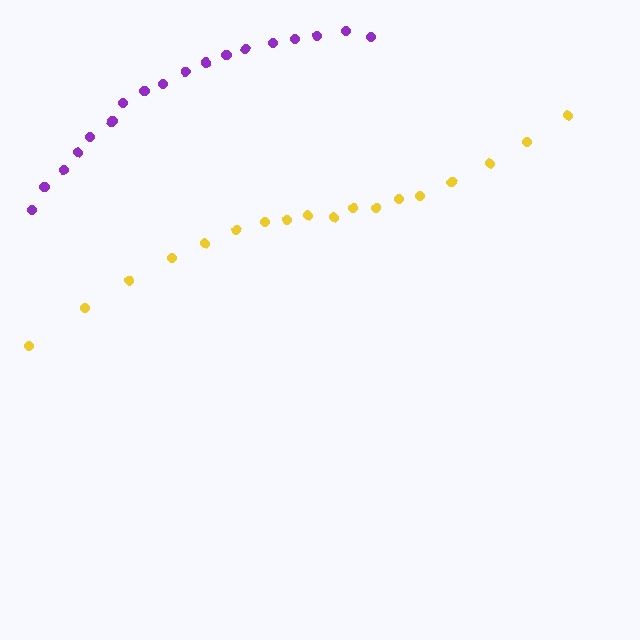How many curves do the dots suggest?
There are 2 distinct paths.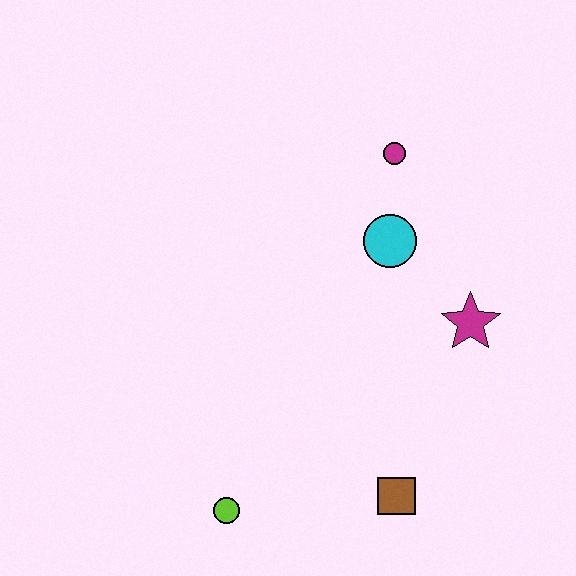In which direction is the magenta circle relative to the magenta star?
The magenta circle is above the magenta star.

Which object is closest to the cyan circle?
The magenta circle is closest to the cyan circle.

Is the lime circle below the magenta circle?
Yes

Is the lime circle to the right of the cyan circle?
No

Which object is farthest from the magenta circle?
The lime circle is farthest from the magenta circle.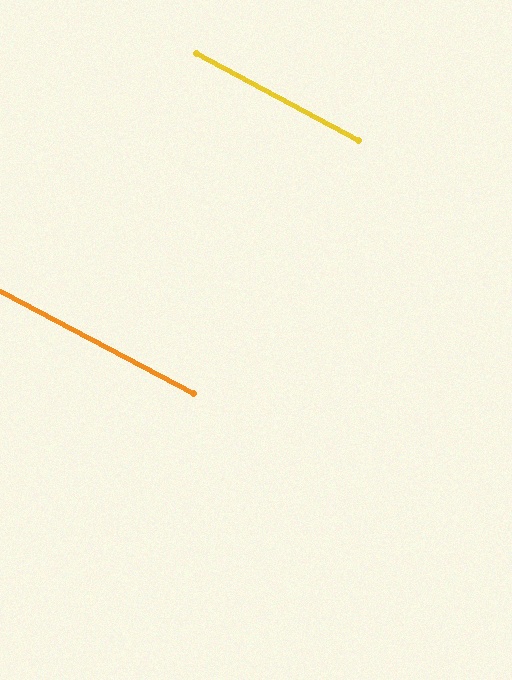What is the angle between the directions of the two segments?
Approximately 1 degree.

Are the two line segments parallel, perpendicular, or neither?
Parallel — their directions differ by only 0.6°.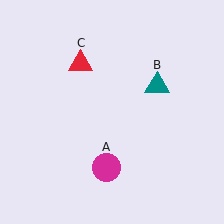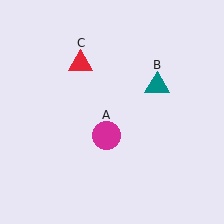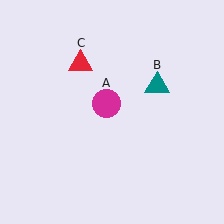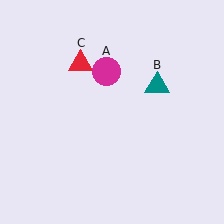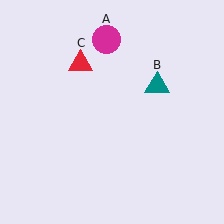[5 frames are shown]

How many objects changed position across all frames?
1 object changed position: magenta circle (object A).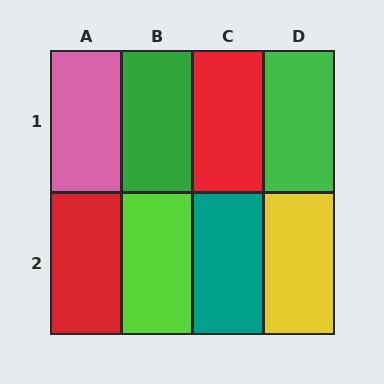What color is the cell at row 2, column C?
Teal.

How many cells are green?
2 cells are green.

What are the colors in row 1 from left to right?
Pink, green, red, green.